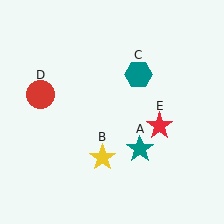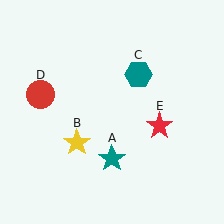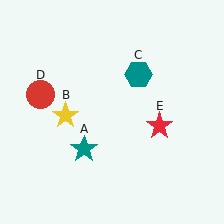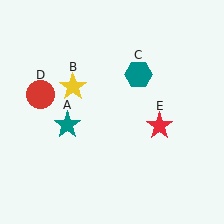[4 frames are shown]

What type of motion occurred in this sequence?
The teal star (object A), yellow star (object B) rotated clockwise around the center of the scene.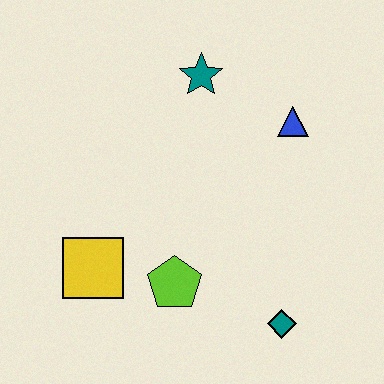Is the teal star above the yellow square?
Yes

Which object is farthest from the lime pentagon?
The teal star is farthest from the lime pentagon.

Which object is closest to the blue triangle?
The teal star is closest to the blue triangle.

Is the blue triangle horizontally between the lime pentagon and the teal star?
No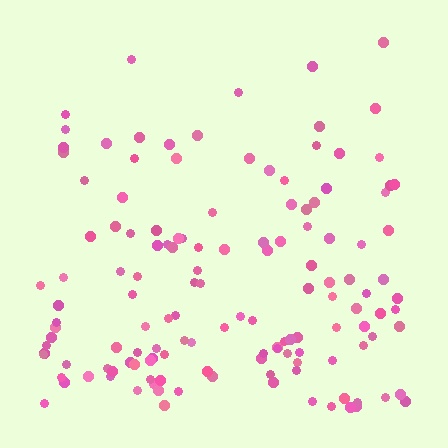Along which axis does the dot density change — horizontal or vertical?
Vertical.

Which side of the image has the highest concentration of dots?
The bottom.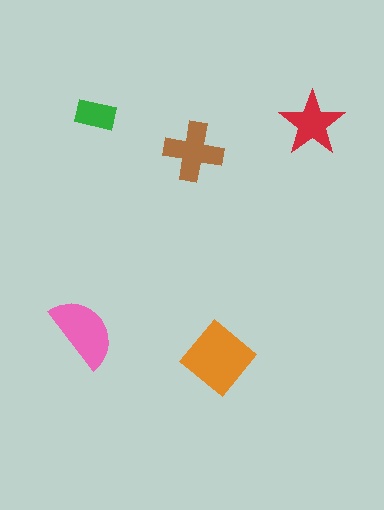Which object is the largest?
The orange diamond.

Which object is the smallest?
The green rectangle.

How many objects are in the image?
There are 5 objects in the image.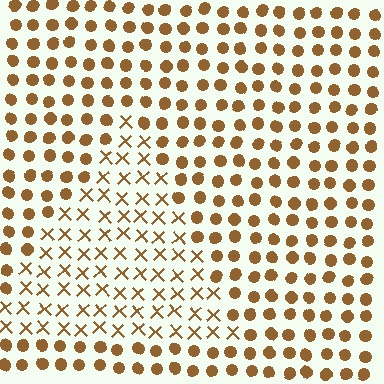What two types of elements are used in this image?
The image uses X marks inside the triangle region and circles outside it.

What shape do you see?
I see a triangle.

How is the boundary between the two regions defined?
The boundary is defined by a change in element shape: X marks inside vs. circles outside. All elements share the same color and spacing.